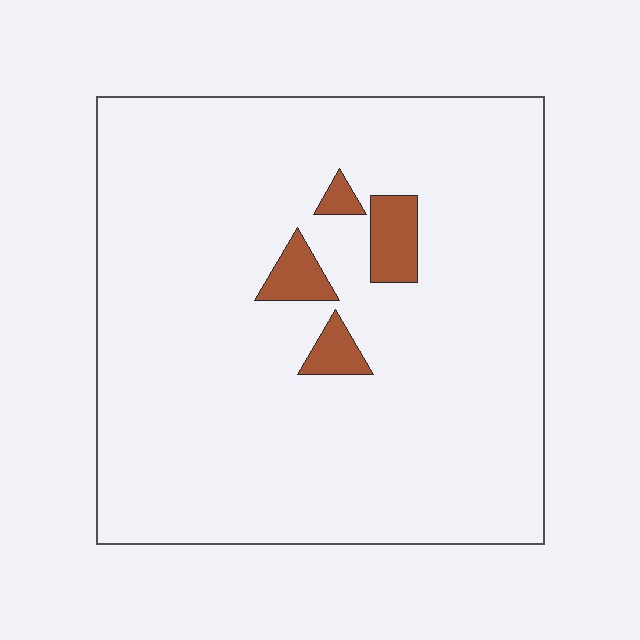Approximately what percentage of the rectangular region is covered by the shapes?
Approximately 5%.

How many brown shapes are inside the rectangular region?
4.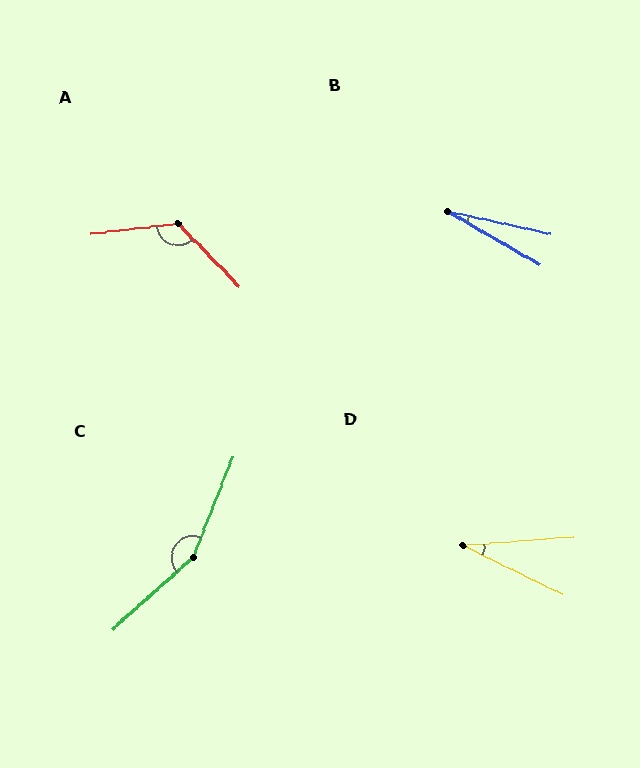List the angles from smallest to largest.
B (18°), D (31°), A (127°), C (154°).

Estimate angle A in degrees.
Approximately 127 degrees.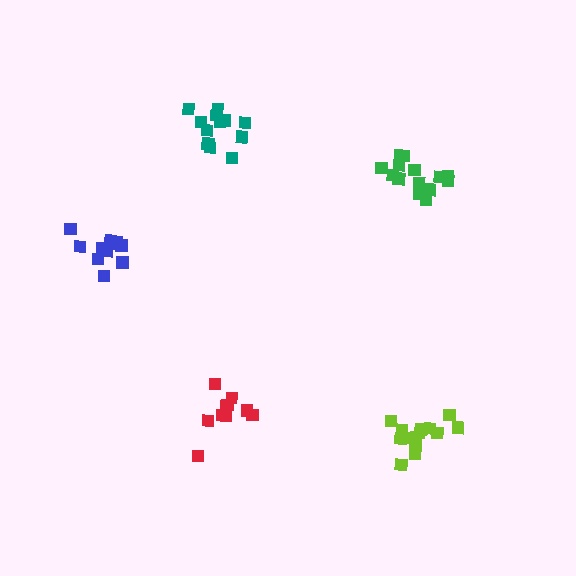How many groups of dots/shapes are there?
There are 5 groups.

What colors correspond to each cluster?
The clusters are colored: lime, blue, green, teal, red.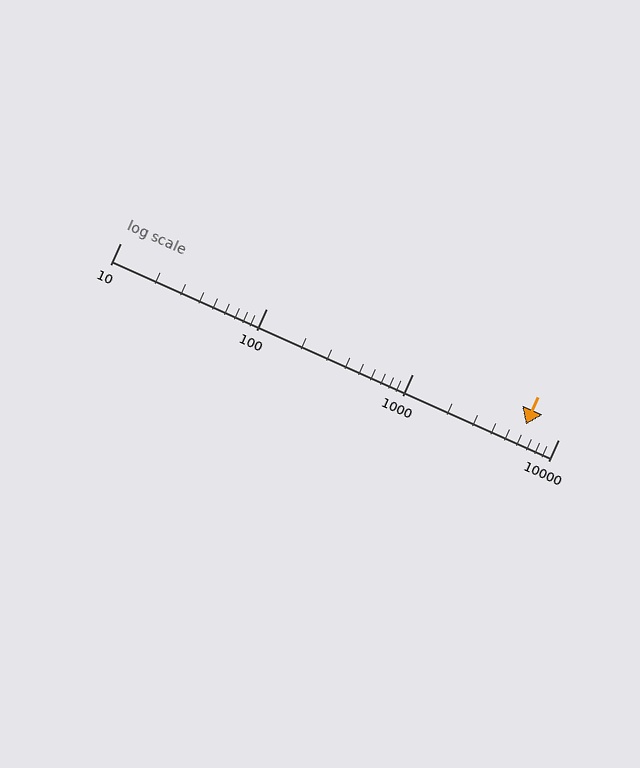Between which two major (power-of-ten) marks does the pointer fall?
The pointer is between 1000 and 10000.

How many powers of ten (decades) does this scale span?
The scale spans 3 decades, from 10 to 10000.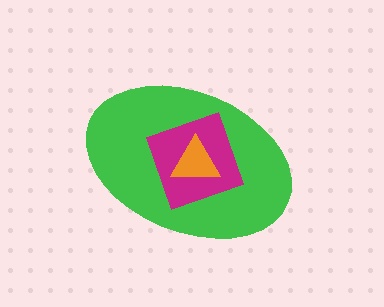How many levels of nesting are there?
3.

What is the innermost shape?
The orange triangle.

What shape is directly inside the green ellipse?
The magenta diamond.